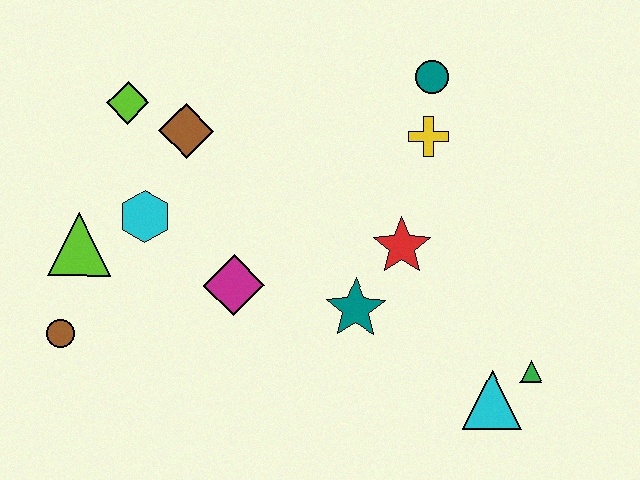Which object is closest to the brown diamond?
The lime diamond is closest to the brown diamond.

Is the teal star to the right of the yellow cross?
No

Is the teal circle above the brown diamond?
Yes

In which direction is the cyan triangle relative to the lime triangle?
The cyan triangle is to the right of the lime triangle.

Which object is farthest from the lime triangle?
The green triangle is farthest from the lime triangle.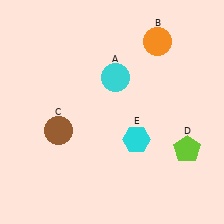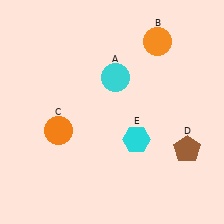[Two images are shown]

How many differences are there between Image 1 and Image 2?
There are 2 differences between the two images.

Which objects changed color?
C changed from brown to orange. D changed from lime to brown.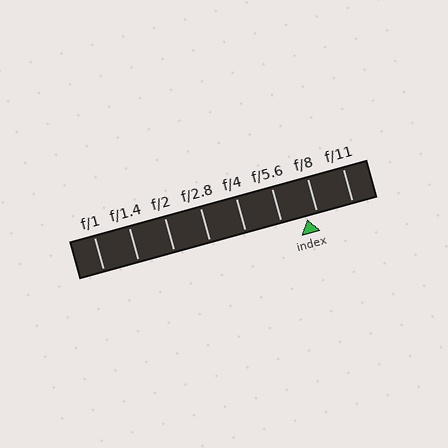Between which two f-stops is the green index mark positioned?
The index mark is between f/5.6 and f/8.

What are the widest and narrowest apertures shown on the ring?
The widest aperture shown is f/1 and the narrowest is f/11.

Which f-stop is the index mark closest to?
The index mark is closest to f/8.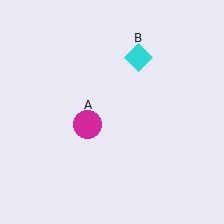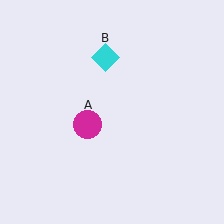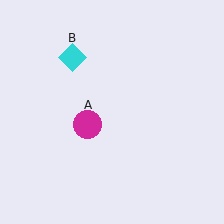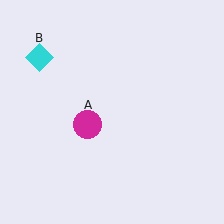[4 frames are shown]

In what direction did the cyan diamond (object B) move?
The cyan diamond (object B) moved left.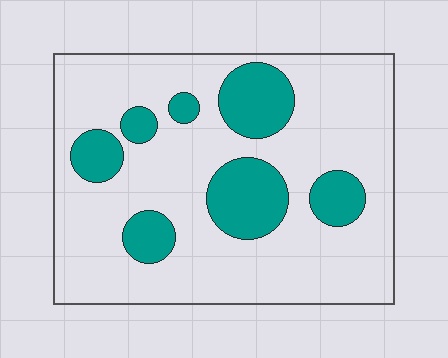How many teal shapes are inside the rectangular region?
7.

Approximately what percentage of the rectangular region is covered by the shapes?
Approximately 20%.